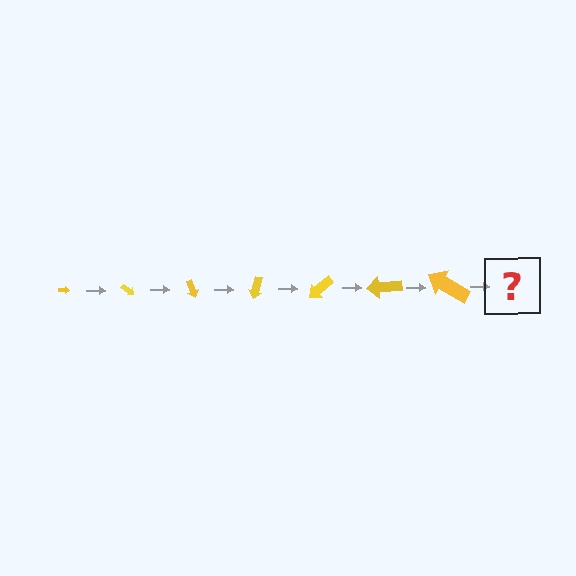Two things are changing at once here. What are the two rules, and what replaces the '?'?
The two rules are that the arrow grows larger each step and it rotates 35 degrees each step. The '?' should be an arrow, larger than the previous one and rotated 245 degrees from the start.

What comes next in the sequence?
The next element should be an arrow, larger than the previous one and rotated 245 degrees from the start.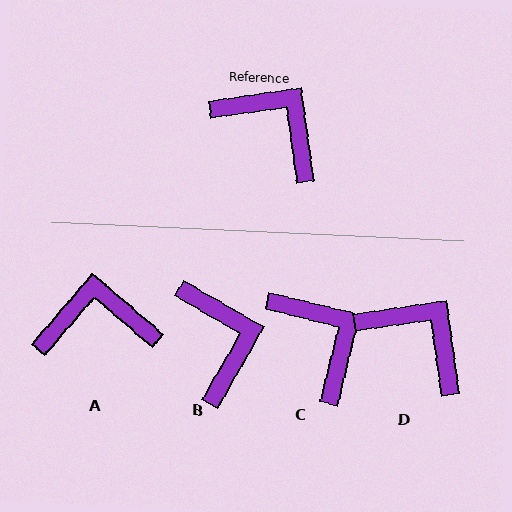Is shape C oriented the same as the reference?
No, it is off by about 22 degrees.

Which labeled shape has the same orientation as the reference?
D.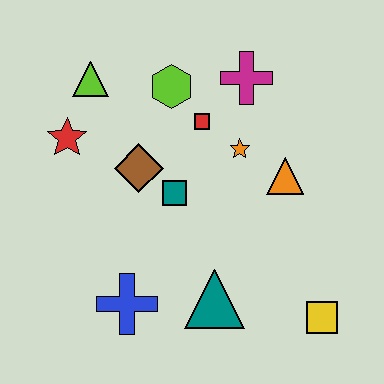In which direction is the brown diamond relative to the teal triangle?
The brown diamond is above the teal triangle.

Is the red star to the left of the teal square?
Yes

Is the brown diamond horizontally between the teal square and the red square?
No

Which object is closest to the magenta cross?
The red square is closest to the magenta cross.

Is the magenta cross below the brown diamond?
No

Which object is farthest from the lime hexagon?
The yellow square is farthest from the lime hexagon.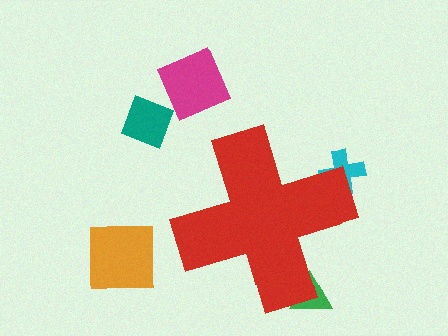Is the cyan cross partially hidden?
Yes, the cyan cross is partially hidden behind the red cross.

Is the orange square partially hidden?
No, the orange square is fully visible.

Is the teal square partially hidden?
No, the teal square is fully visible.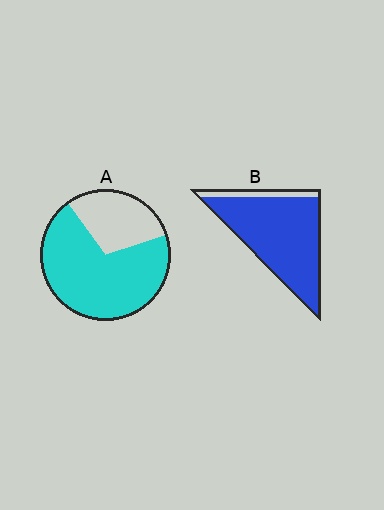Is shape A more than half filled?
Yes.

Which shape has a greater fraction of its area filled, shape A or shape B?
Shape B.